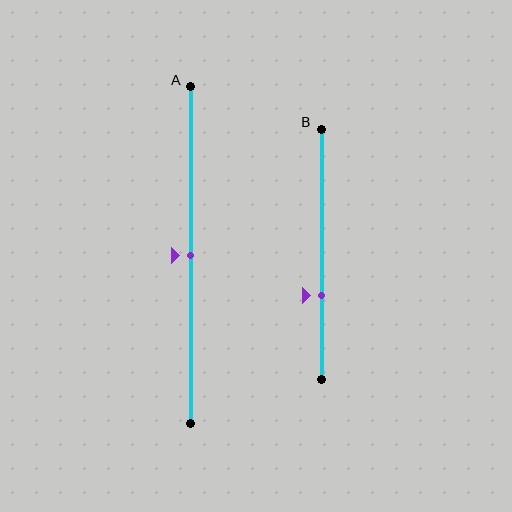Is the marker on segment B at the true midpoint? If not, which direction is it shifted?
No, the marker on segment B is shifted downward by about 16% of the segment length.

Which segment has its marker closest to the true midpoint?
Segment A has its marker closest to the true midpoint.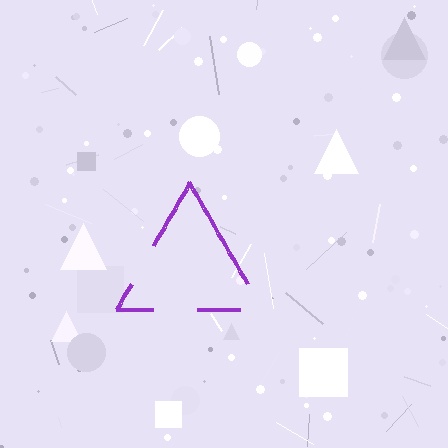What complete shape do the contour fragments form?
The contour fragments form a triangle.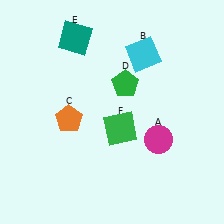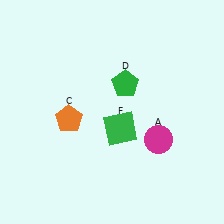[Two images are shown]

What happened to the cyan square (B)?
The cyan square (B) was removed in Image 2. It was in the top-right area of Image 1.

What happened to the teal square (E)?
The teal square (E) was removed in Image 2. It was in the top-left area of Image 1.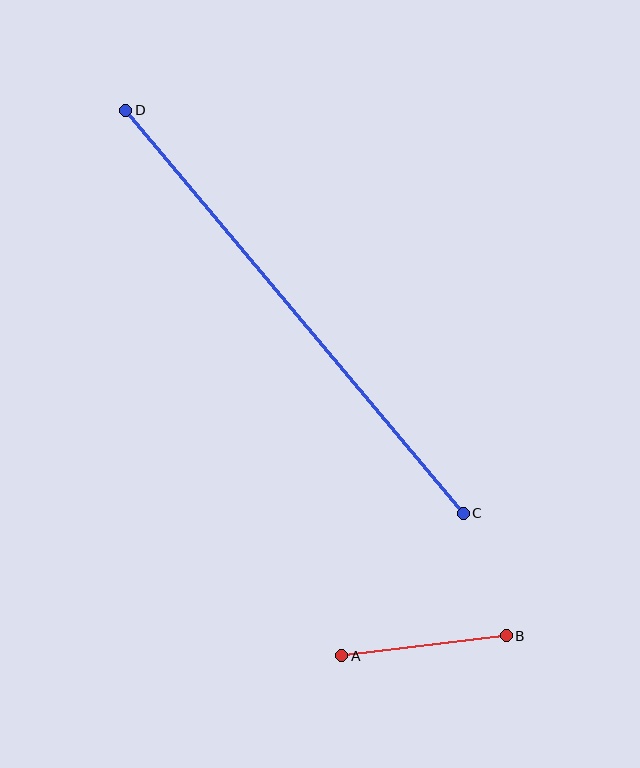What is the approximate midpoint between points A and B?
The midpoint is at approximately (424, 646) pixels.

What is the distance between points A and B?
The distance is approximately 165 pixels.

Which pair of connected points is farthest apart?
Points C and D are farthest apart.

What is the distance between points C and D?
The distance is approximately 525 pixels.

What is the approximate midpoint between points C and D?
The midpoint is at approximately (295, 312) pixels.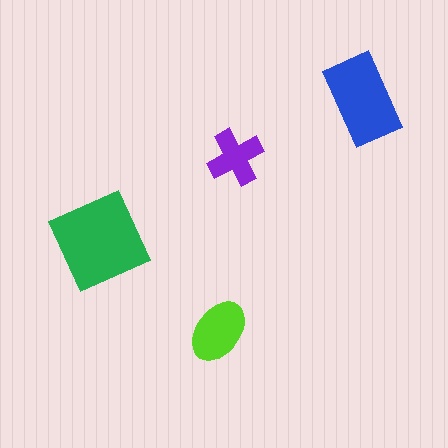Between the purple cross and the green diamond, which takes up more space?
The green diamond.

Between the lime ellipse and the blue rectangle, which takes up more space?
The blue rectangle.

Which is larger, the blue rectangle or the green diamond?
The green diamond.